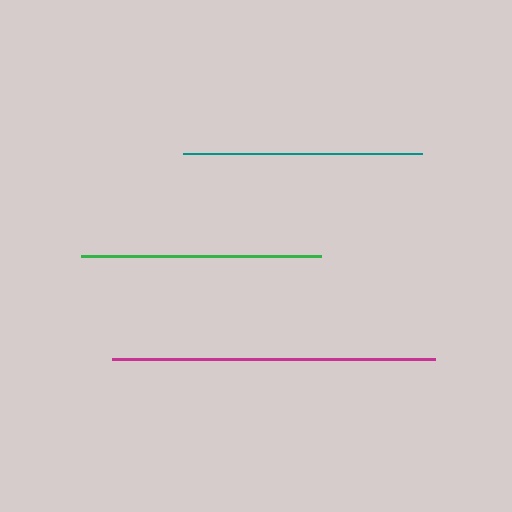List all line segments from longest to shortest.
From longest to shortest: magenta, green, teal.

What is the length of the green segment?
The green segment is approximately 240 pixels long.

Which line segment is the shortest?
The teal line is the shortest at approximately 239 pixels.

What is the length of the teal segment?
The teal segment is approximately 239 pixels long.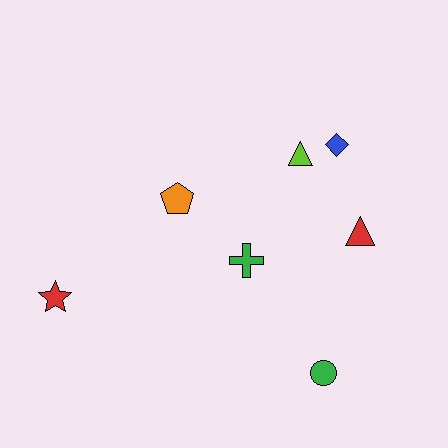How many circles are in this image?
There is 1 circle.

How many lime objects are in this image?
There is 1 lime object.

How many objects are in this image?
There are 7 objects.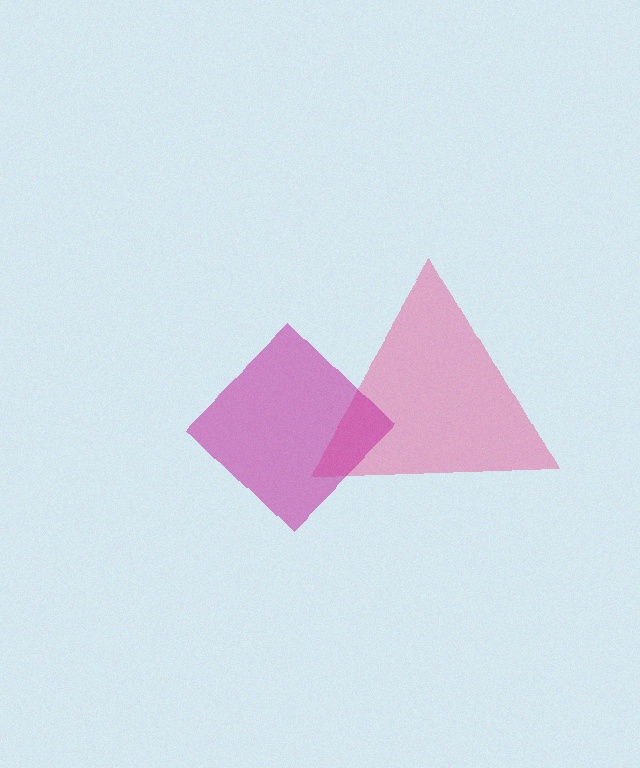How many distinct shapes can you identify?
There are 2 distinct shapes: a pink triangle, a magenta diamond.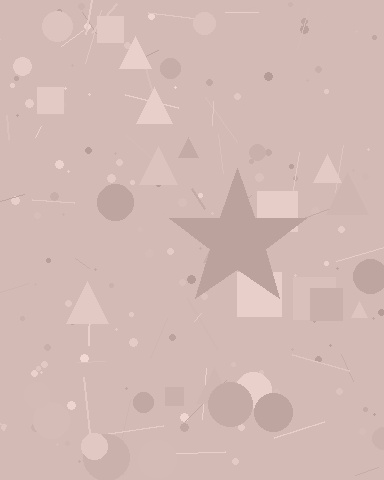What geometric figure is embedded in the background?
A star is embedded in the background.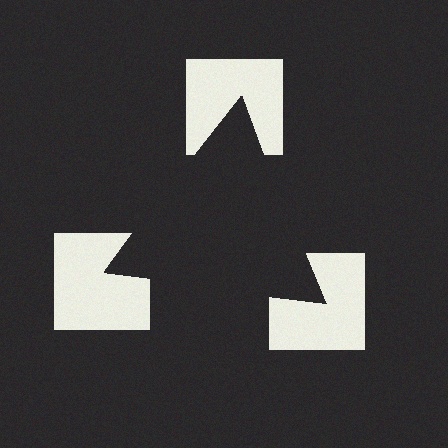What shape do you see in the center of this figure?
An illusory triangle — its edges are inferred from the aligned wedge cuts in the notched squares, not physically drawn.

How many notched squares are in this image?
There are 3 — one at each vertex of the illusory triangle.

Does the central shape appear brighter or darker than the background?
It typically appears slightly darker than the background, even though no actual brightness change is drawn.